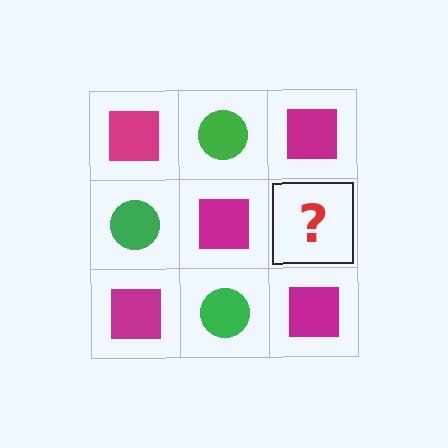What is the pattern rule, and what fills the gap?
The rule is that it alternates magenta square and green circle in a checkerboard pattern. The gap should be filled with a green circle.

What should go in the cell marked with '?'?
The missing cell should contain a green circle.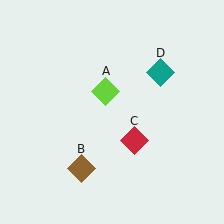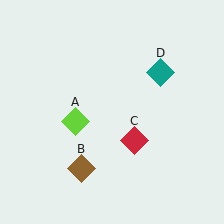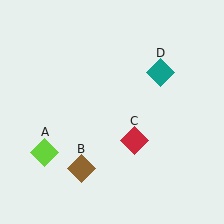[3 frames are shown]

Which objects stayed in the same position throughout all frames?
Brown diamond (object B) and red diamond (object C) and teal diamond (object D) remained stationary.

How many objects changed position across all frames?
1 object changed position: lime diamond (object A).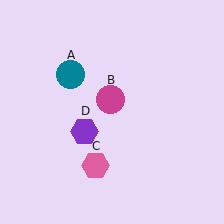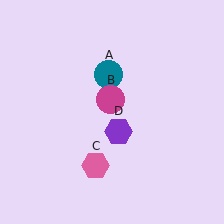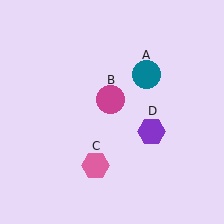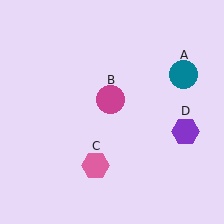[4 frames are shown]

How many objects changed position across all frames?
2 objects changed position: teal circle (object A), purple hexagon (object D).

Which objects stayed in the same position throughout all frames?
Magenta circle (object B) and pink hexagon (object C) remained stationary.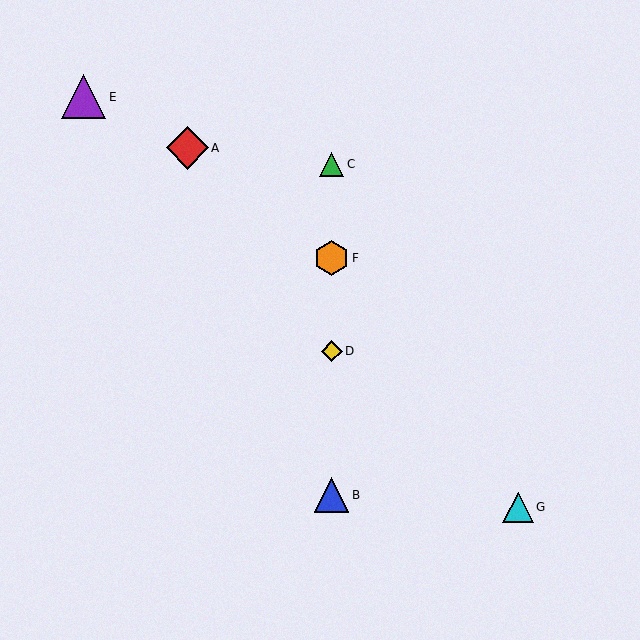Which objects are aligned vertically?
Objects B, C, D, F are aligned vertically.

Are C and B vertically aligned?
Yes, both are at x≈332.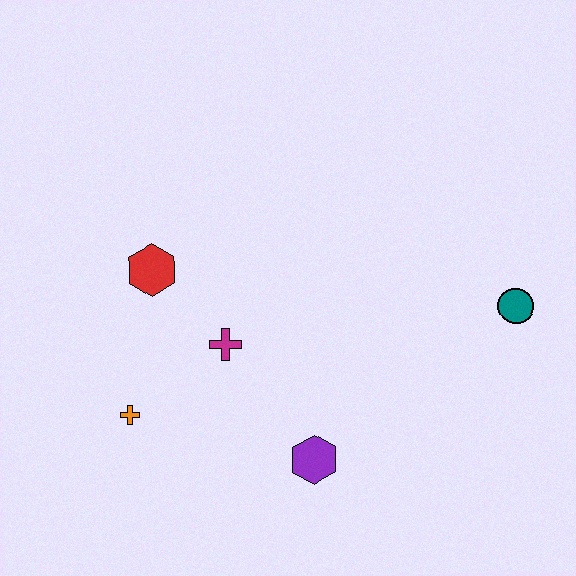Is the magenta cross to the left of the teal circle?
Yes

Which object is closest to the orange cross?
The magenta cross is closest to the orange cross.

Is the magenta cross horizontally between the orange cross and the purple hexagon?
Yes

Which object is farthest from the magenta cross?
The teal circle is farthest from the magenta cross.